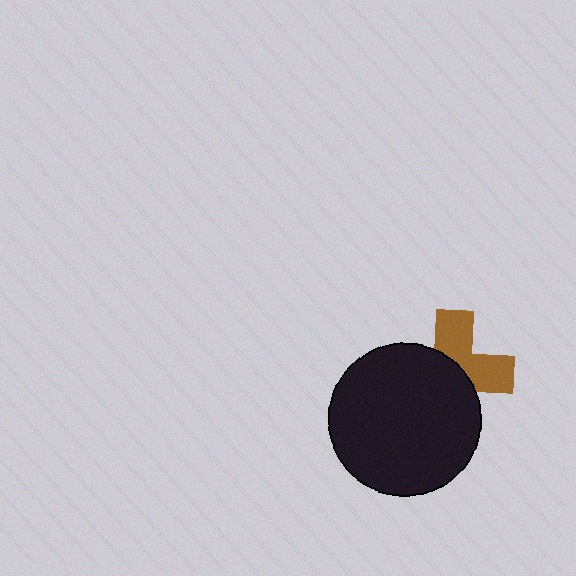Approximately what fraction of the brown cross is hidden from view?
Roughly 56% of the brown cross is hidden behind the black circle.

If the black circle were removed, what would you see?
You would see the complete brown cross.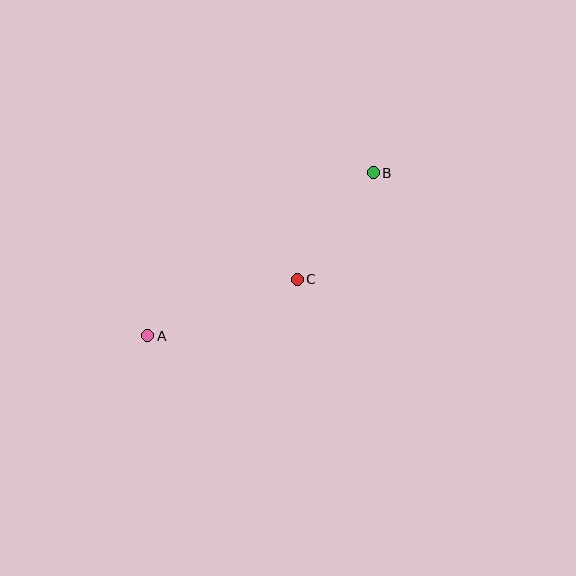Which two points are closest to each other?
Points B and C are closest to each other.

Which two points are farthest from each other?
Points A and B are farthest from each other.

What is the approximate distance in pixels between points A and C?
The distance between A and C is approximately 160 pixels.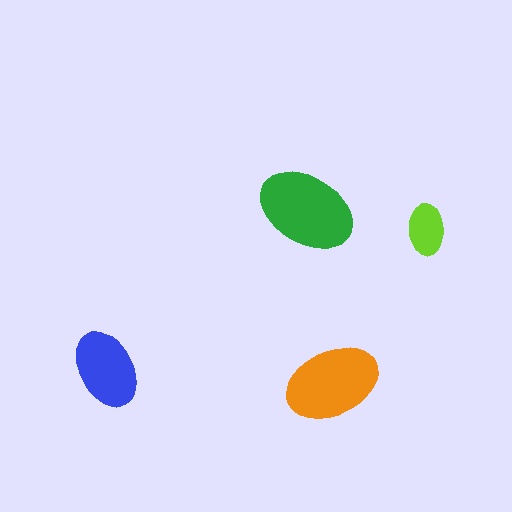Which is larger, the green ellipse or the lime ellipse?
The green one.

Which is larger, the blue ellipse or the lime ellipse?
The blue one.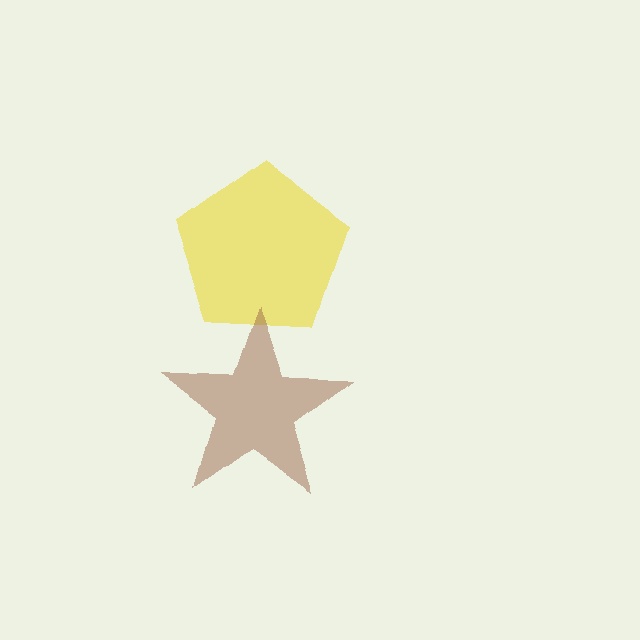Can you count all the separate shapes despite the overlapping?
Yes, there are 2 separate shapes.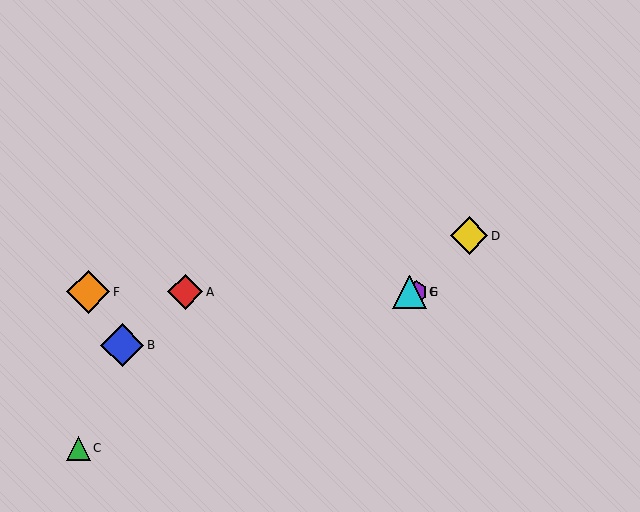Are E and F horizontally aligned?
Yes, both are at y≈292.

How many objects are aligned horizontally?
4 objects (A, E, F, G) are aligned horizontally.